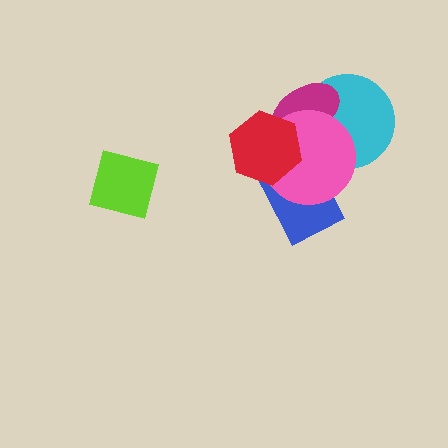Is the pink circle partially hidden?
Yes, it is partially covered by another shape.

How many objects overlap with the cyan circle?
3 objects overlap with the cyan circle.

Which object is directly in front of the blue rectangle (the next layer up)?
The pink circle is directly in front of the blue rectangle.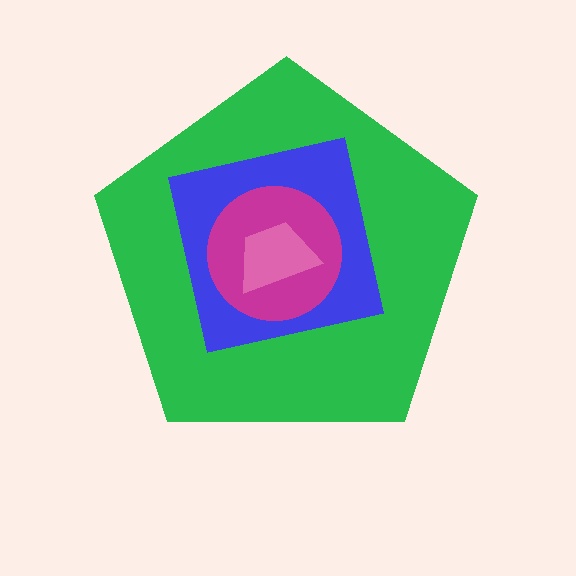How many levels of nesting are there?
4.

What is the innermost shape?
The pink trapezoid.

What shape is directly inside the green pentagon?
The blue square.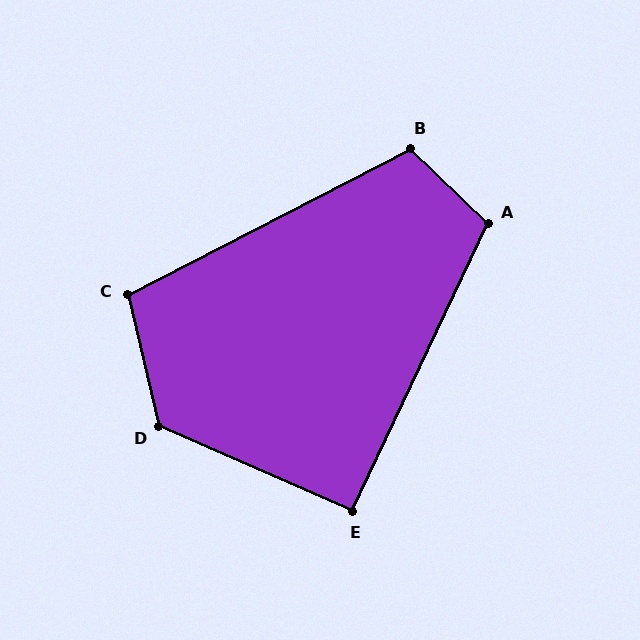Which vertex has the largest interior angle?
D, at approximately 126 degrees.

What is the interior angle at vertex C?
Approximately 104 degrees (obtuse).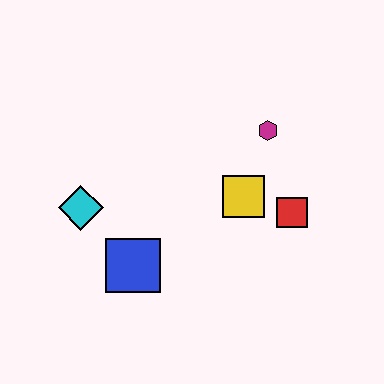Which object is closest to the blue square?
The cyan diamond is closest to the blue square.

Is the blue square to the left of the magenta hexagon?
Yes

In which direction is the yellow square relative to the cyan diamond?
The yellow square is to the right of the cyan diamond.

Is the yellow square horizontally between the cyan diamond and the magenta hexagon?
Yes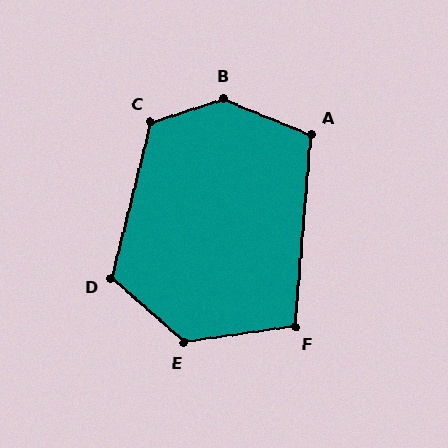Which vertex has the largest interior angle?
B, at approximately 140 degrees.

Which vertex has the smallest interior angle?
F, at approximately 103 degrees.